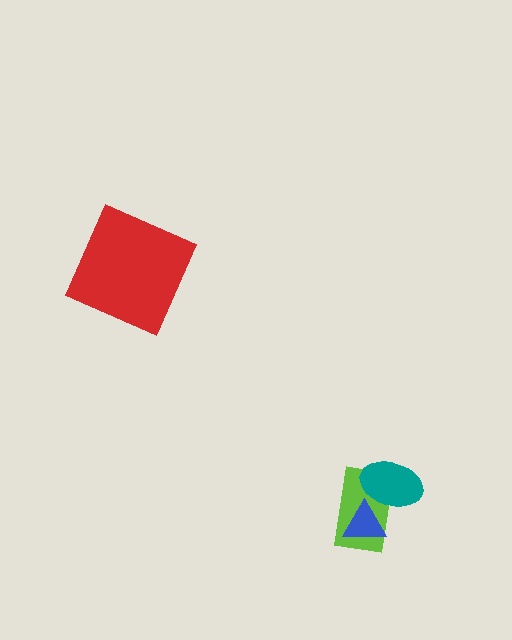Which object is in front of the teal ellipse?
The blue triangle is in front of the teal ellipse.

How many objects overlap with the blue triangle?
2 objects overlap with the blue triangle.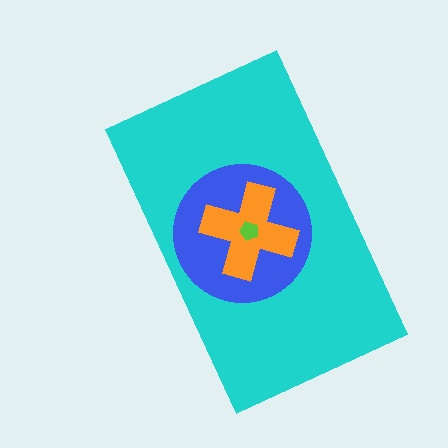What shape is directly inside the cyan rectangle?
The blue circle.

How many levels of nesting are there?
4.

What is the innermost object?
The lime pentagon.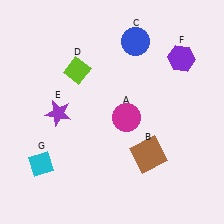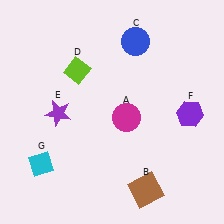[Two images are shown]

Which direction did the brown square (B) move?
The brown square (B) moved down.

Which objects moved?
The objects that moved are: the brown square (B), the purple hexagon (F).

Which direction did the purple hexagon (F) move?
The purple hexagon (F) moved down.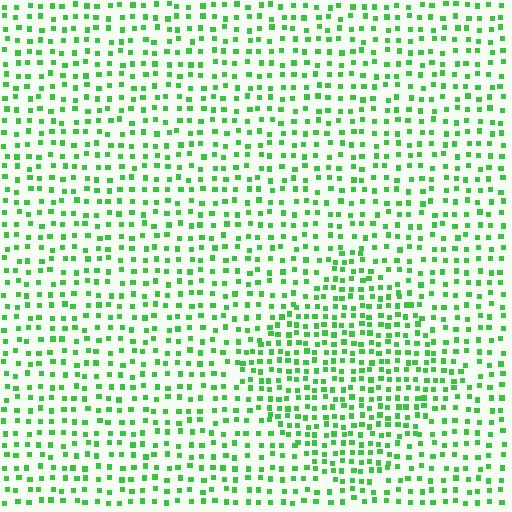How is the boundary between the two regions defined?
The boundary is defined by a change in element density (approximately 1.6x ratio). All elements are the same color, size, and shape.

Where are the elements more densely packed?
The elements are more densely packed inside the diamond boundary.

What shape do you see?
I see a diamond.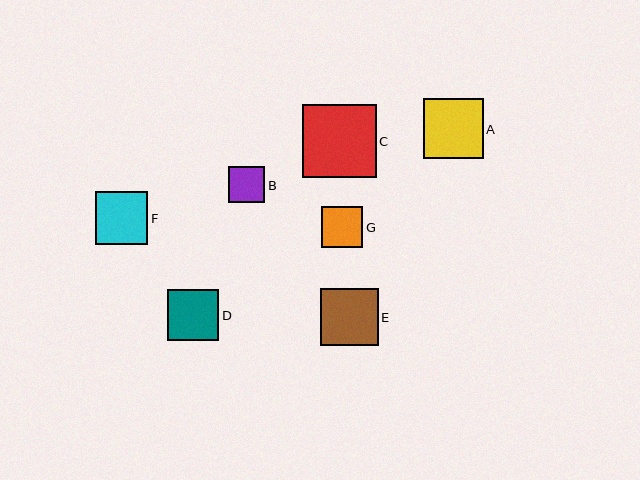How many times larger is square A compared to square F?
Square A is approximately 1.1 times the size of square F.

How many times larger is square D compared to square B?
Square D is approximately 1.4 times the size of square B.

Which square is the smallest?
Square B is the smallest with a size of approximately 36 pixels.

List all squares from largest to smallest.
From largest to smallest: C, A, E, F, D, G, B.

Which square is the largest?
Square C is the largest with a size of approximately 74 pixels.